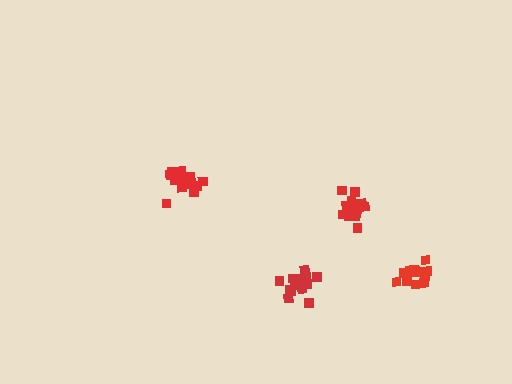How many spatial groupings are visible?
There are 4 spatial groupings.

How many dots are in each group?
Group 1: 18 dots, Group 2: 15 dots, Group 3: 19 dots, Group 4: 17 dots (69 total).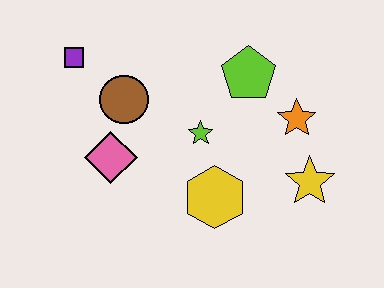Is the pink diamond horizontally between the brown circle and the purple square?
Yes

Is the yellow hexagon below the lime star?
Yes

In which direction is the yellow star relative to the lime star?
The yellow star is to the right of the lime star.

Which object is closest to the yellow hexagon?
The lime star is closest to the yellow hexagon.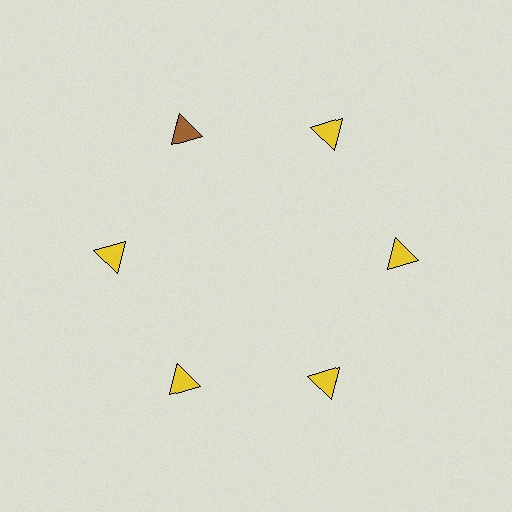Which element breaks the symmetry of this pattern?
The brown triangle at roughly the 11 o'clock position breaks the symmetry. All other shapes are yellow triangles.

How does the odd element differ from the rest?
It has a different color: brown instead of yellow.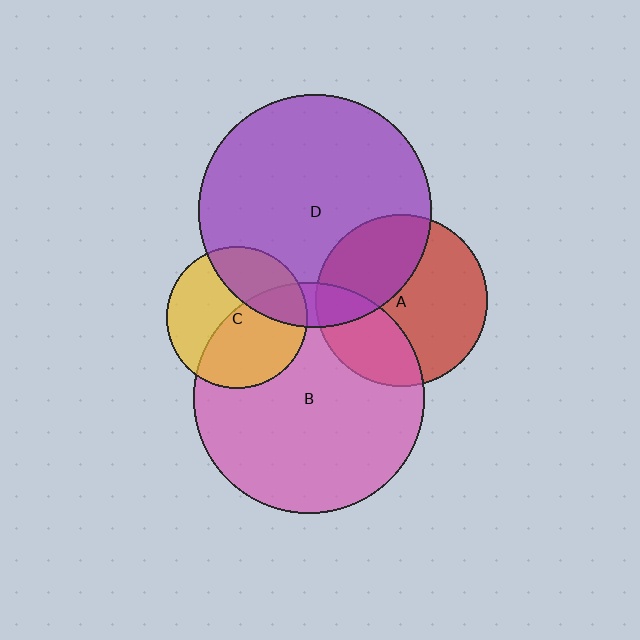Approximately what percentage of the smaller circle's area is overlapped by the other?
Approximately 50%.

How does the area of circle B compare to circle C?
Approximately 2.7 times.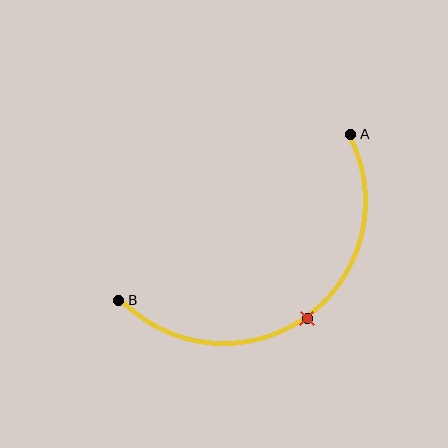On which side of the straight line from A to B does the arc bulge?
The arc bulges below and to the right of the straight line connecting A and B.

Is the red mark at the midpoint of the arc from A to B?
Yes. The red mark lies on the arc at equal arc-length from both A and B — it is the arc midpoint.